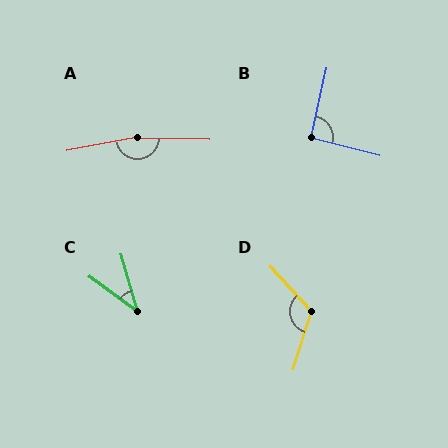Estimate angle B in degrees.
Approximately 92 degrees.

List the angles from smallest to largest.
C (37°), B (92°), D (120°), A (168°).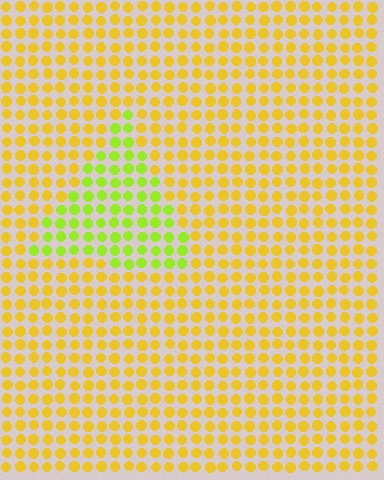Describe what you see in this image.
The image is filled with small yellow elements in a uniform arrangement. A triangle-shaped region is visible where the elements are tinted to a slightly different hue, forming a subtle color boundary.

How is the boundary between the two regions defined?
The boundary is defined purely by a slight shift in hue (about 38 degrees). Spacing, size, and orientation are identical on both sides.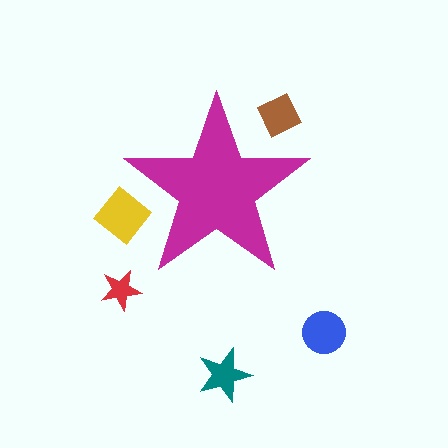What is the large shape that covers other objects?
A magenta star.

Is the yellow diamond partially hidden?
Yes, the yellow diamond is partially hidden behind the magenta star.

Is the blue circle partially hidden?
No, the blue circle is fully visible.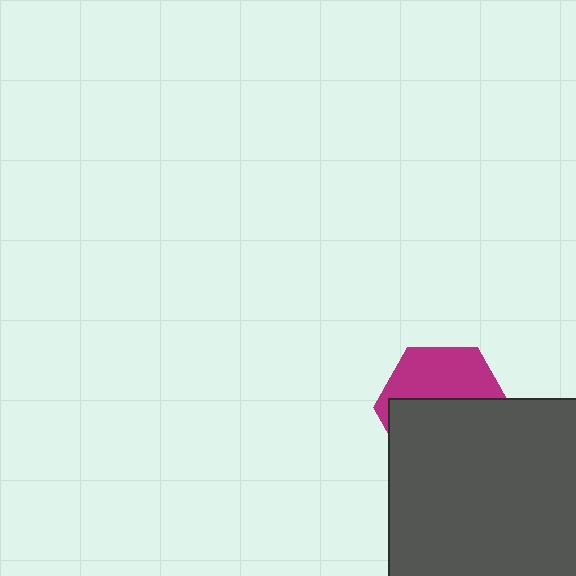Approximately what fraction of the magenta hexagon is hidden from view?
Roughly 58% of the magenta hexagon is hidden behind the dark gray square.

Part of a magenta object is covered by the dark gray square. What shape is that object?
It is a hexagon.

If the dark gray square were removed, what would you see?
You would see the complete magenta hexagon.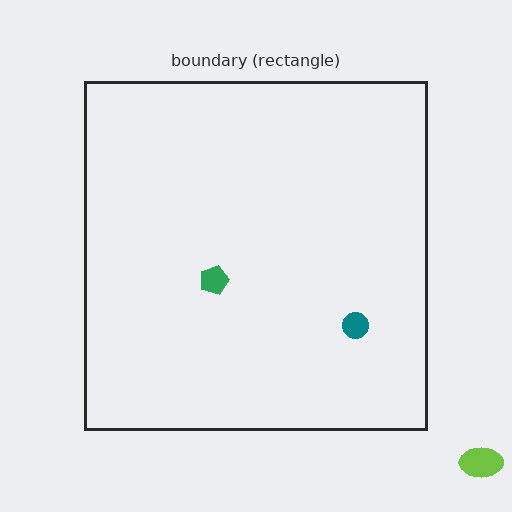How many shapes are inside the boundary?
2 inside, 1 outside.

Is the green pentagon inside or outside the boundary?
Inside.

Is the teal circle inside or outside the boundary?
Inside.